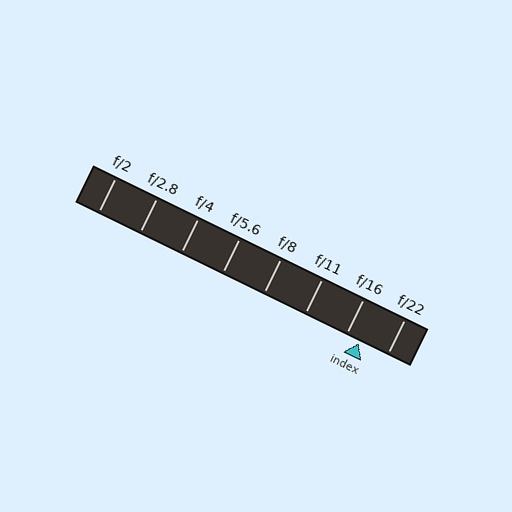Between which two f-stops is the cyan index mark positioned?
The index mark is between f/16 and f/22.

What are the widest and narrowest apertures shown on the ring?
The widest aperture shown is f/2 and the narrowest is f/22.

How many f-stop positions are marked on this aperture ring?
There are 8 f-stop positions marked.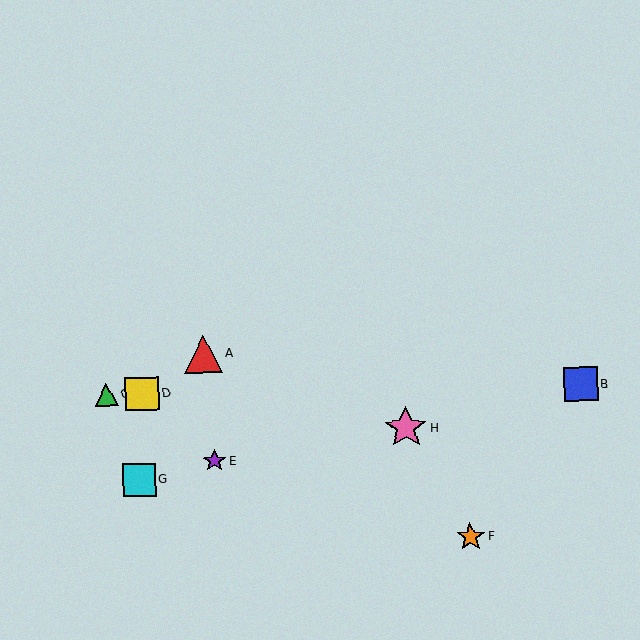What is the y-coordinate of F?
Object F is at y≈537.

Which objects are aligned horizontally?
Objects B, C, D are aligned horizontally.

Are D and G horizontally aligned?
No, D is at y≈394 and G is at y≈480.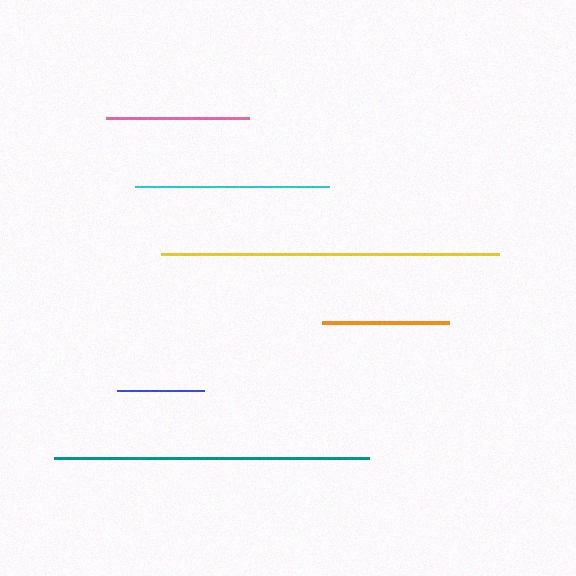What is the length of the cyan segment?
The cyan segment is approximately 194 pixels long.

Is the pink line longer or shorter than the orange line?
The pink line is longer than the orange line.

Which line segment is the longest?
The yellow line is the longest at approximately 338 pixels.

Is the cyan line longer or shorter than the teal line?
The teal line is longer than the cyan line.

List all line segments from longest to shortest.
From longest to shortest: yellow, teal, cyan, pink, orange, blue.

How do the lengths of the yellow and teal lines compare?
The yellow and teal lines are approximately the same length.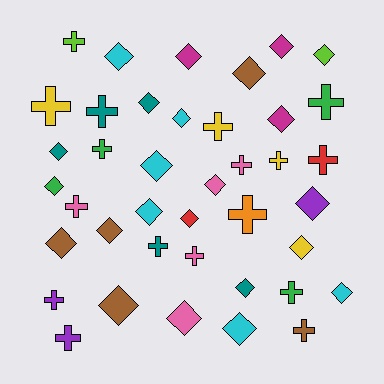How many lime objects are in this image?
There are 2 lime objects.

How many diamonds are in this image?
There are 23 diamonds.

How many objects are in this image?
There are 40 objects.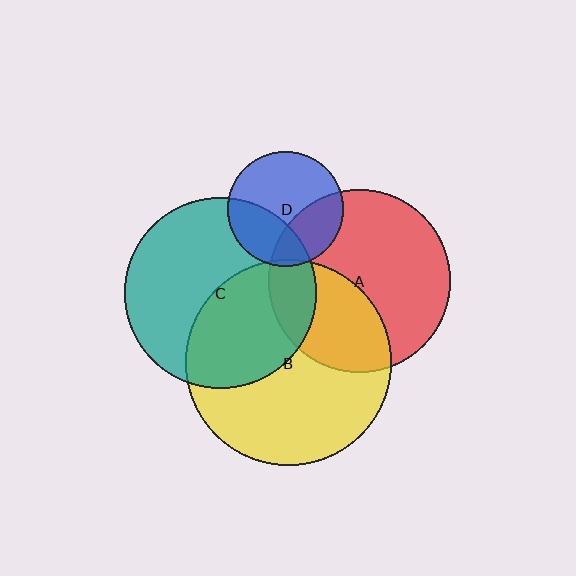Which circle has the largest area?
Circle B (yellow).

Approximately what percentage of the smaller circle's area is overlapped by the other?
Approximately 30%.